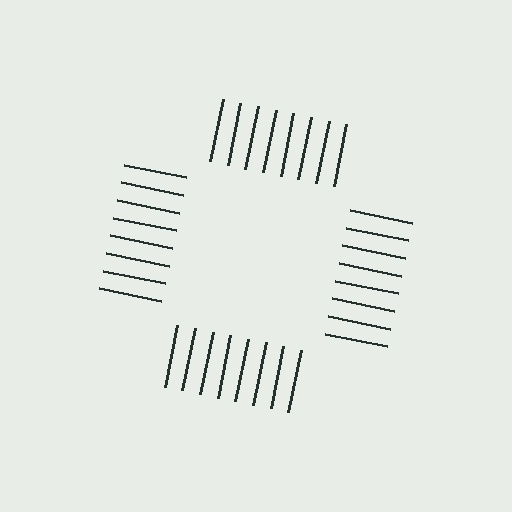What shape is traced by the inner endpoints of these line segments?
An illusory square — the line segments terminate on its edges but no continuous stroke is drawn.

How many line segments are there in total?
32 — 8 along each of the 4 edges.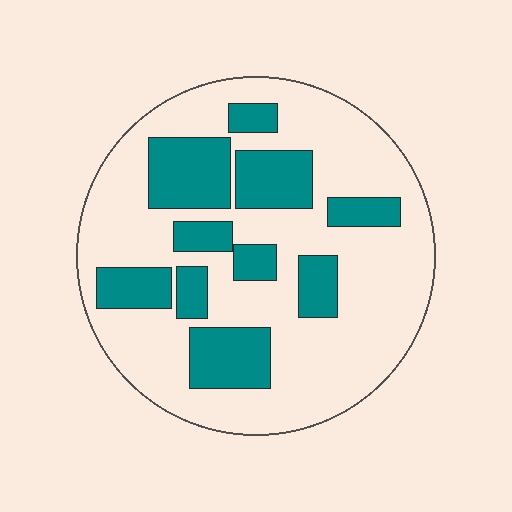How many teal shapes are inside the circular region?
10.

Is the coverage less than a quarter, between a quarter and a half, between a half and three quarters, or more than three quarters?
Between a quarter and a half.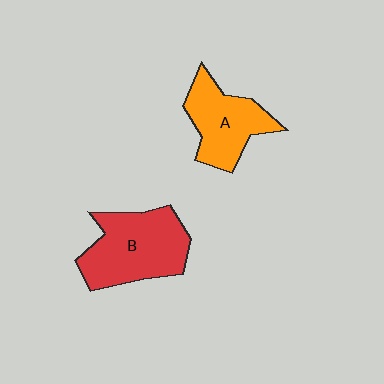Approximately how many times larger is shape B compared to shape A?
Approximately 1.3 times.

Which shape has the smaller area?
Shape A (orange).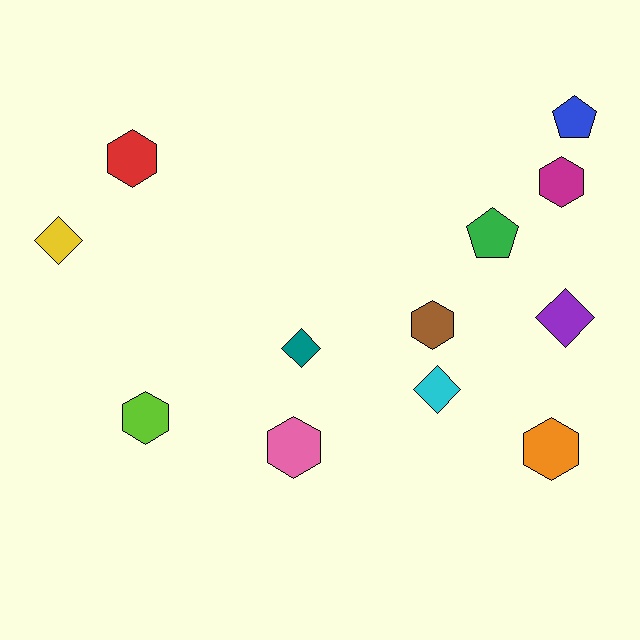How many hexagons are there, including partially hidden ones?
There are 6 hexagons.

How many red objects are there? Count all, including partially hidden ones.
There is 1 red object.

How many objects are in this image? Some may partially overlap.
There are 12 objects.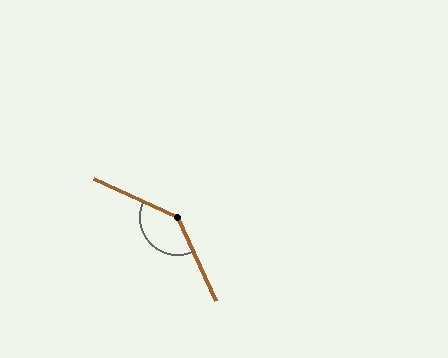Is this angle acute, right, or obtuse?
It is obtuse.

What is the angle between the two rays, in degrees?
Approximately 139 degrees.